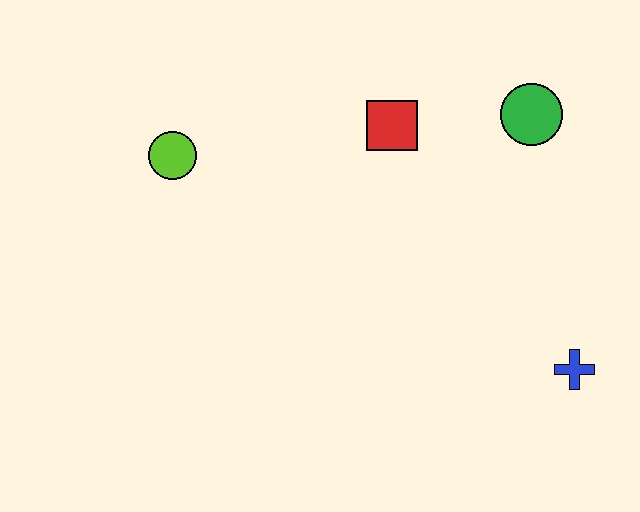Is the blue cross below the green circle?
Yes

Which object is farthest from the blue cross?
The lime circle is farthest from the blue cross.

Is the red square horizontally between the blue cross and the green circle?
No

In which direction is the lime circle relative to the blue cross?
The lime circle is to the left of the blue cross.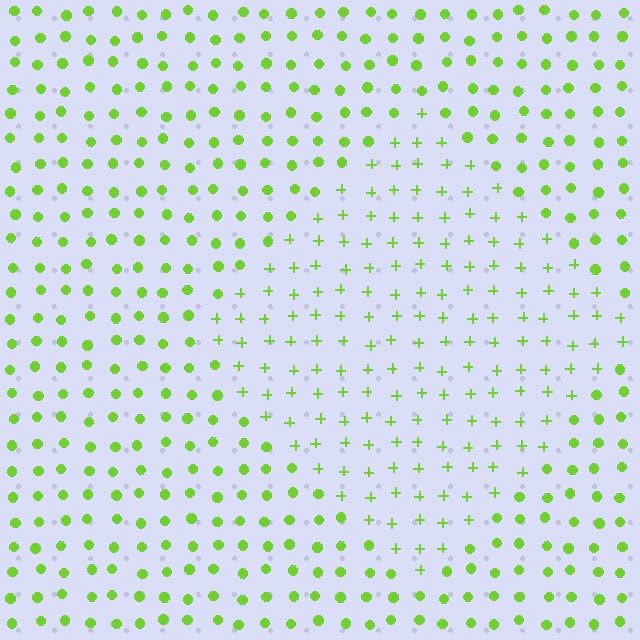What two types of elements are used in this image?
The image uses plus signs inside the diamond region and circles outside it.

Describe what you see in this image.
The image is filled with small lime elements arranged in a uniform grid. A diamond-shaped region contains plus signs, while the surrounding area contains circles. The boundary is defined purely by the change in element shape.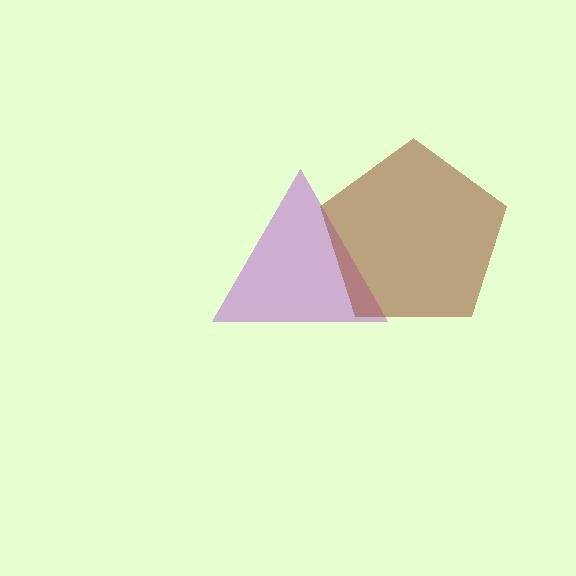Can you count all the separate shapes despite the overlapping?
Yes, there are 2 separate shapes.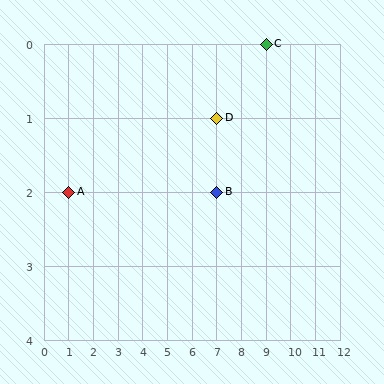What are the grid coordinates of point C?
Point C is at grid coordinates (9, 0).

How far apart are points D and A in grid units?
Points D and A are 6 columns and 1 row apart (about 6.1 grid units diagonally).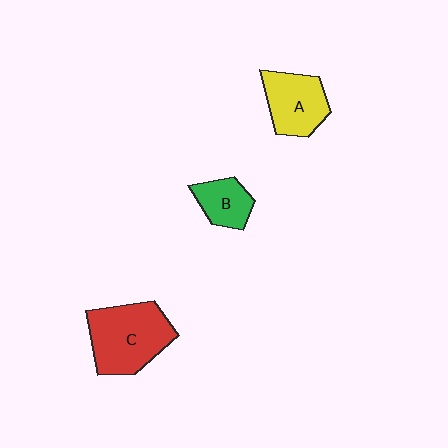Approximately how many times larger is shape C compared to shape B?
Approximately 2.1 times.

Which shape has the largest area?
Shape C (red).